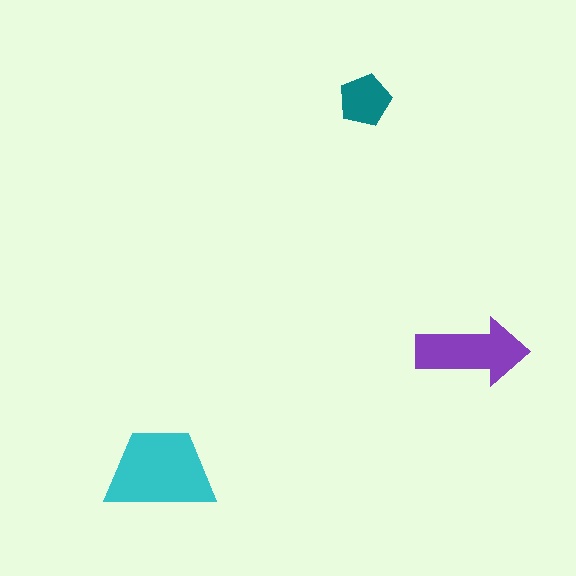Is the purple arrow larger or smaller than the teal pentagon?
Larger.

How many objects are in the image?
There are 3 objects in the image.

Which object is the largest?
The cyan trapezoid.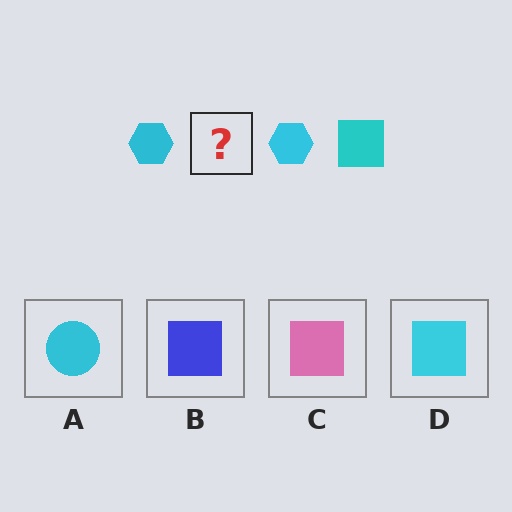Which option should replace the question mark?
Option D.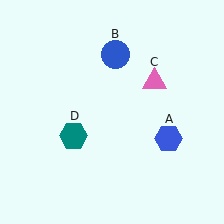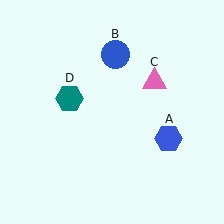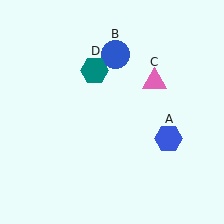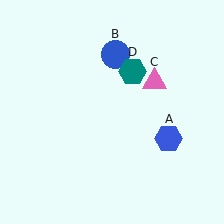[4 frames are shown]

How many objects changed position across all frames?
1 object changed position: teal hexagon (object D).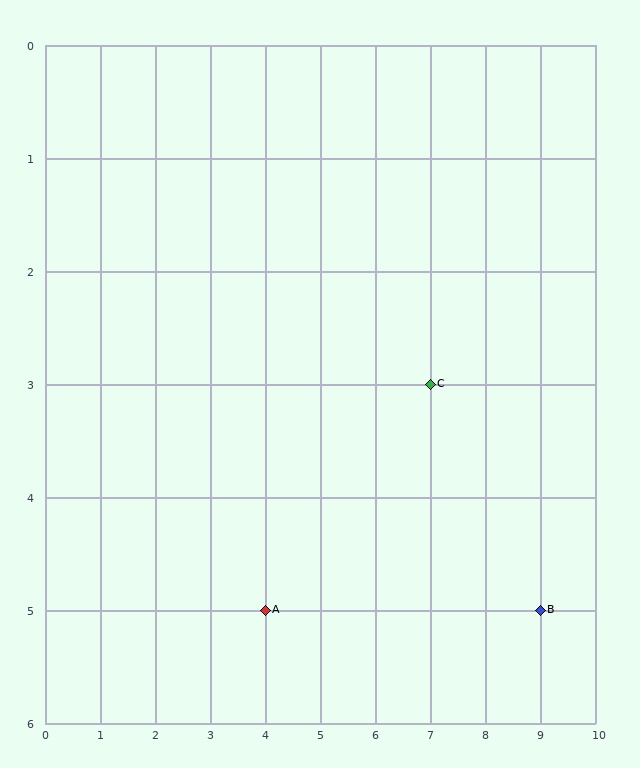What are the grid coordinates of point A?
Point A is at grid coordinates (4, 5).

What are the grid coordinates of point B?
Point B is at grid coordinates (9, 5).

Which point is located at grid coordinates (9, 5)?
Point B is at (9, 5).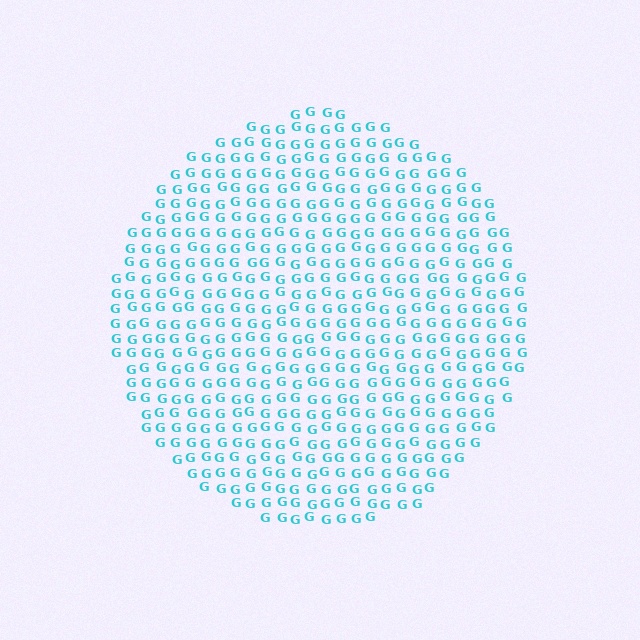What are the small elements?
The small elements are letter G's.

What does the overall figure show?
The overall figure shows a circle.